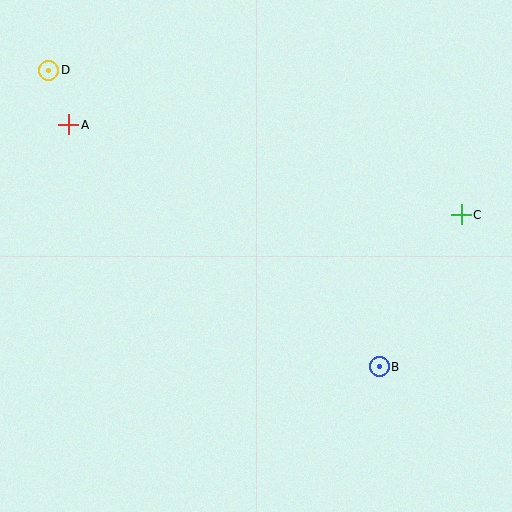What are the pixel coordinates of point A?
Point A is at (69, 125).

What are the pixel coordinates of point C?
Point C is at (461, 215).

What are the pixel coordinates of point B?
Point B is at (379, 367).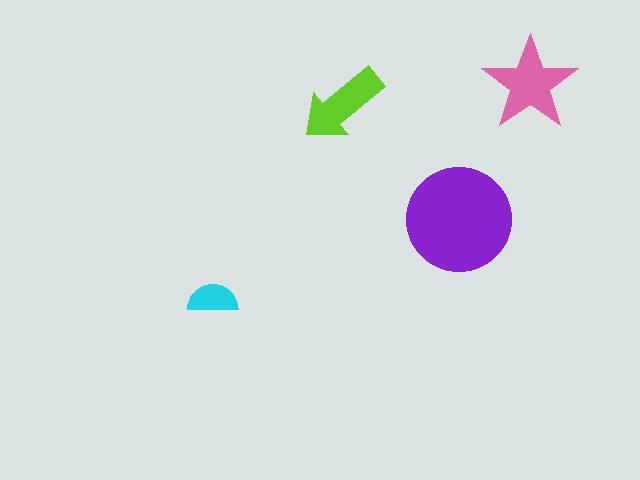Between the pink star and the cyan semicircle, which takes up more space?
The pink star.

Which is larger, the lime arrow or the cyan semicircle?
The lime arrow.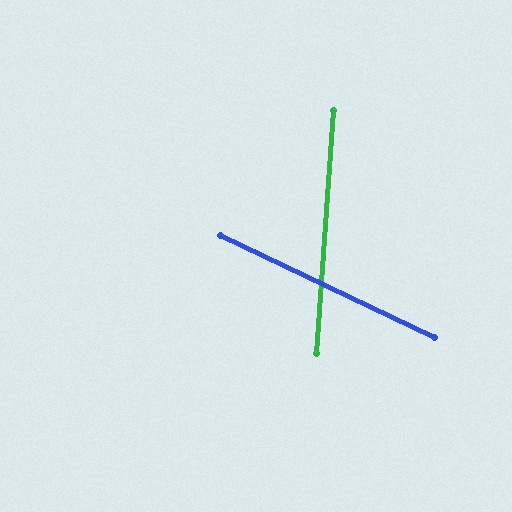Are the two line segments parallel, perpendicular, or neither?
Neither parallel nor perpendicular — they differ by about 68°.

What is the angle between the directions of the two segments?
Approximately 68 degrees.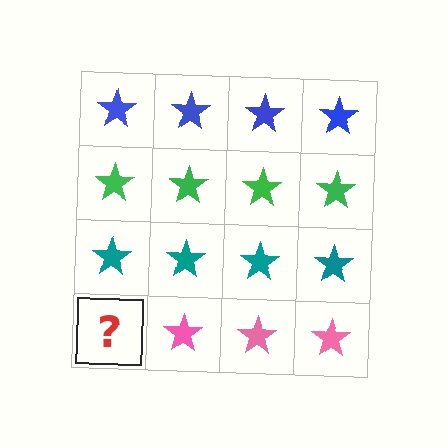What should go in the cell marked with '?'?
The missing cell should contain a pink star.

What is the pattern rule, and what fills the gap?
The rule is that each row has a consistent color. The gap should be filled with a pink star.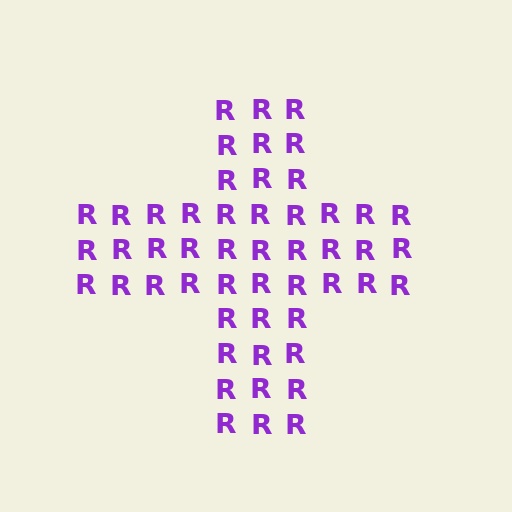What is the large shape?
The large shape is a cross.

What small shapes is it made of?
It is made of small letter R's.